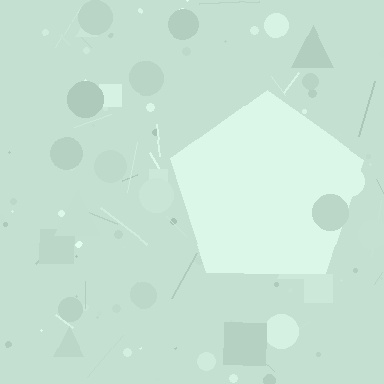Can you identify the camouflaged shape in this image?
The camouflaged shape is a pentagon.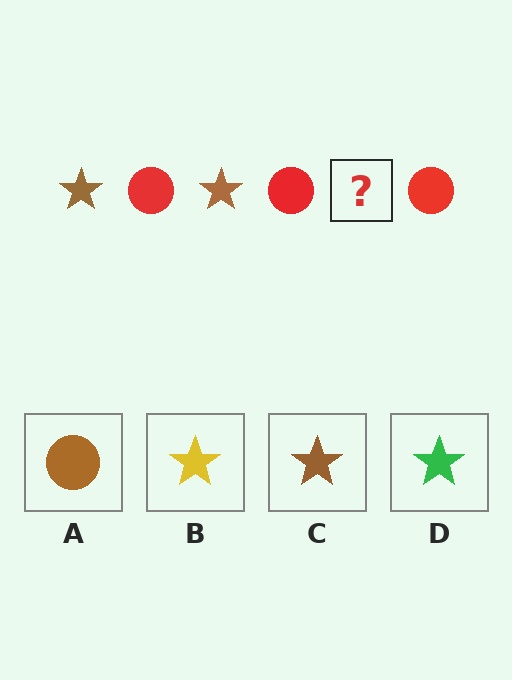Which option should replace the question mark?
Option C.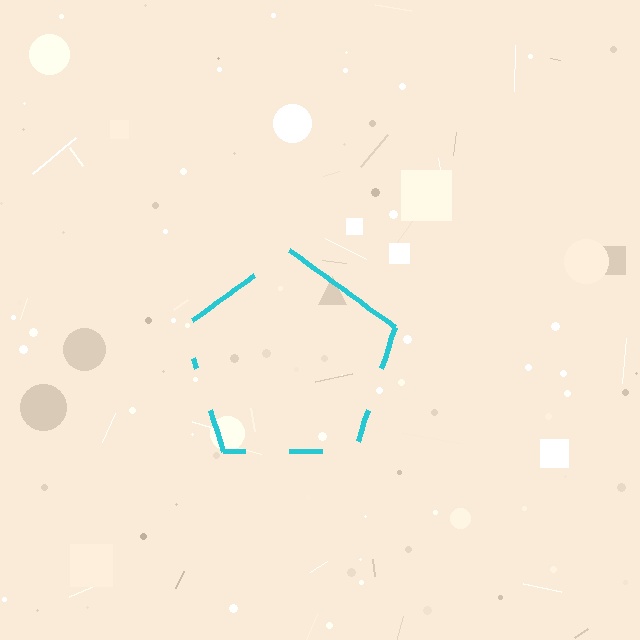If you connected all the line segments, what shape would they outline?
They would outline a pentagon.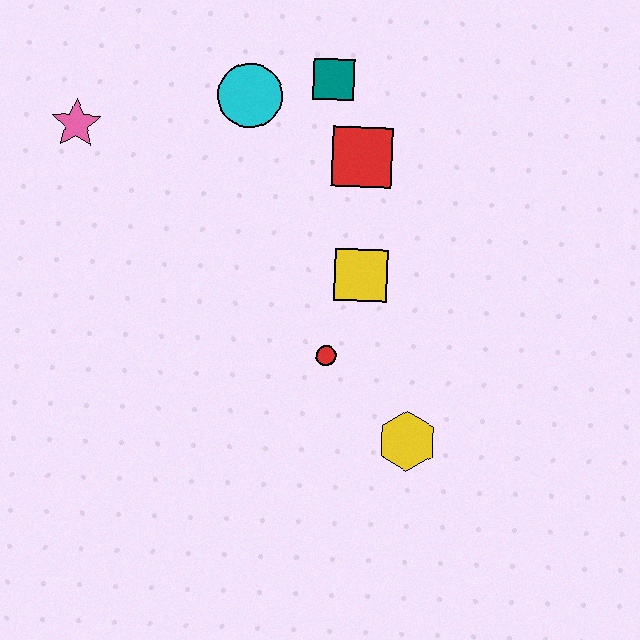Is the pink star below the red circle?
No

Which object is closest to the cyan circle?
The teal square is closest to the cyan circle.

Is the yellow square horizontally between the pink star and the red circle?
No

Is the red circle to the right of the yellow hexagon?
No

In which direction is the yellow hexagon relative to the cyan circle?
The yellow hexagon is below the cyan circle.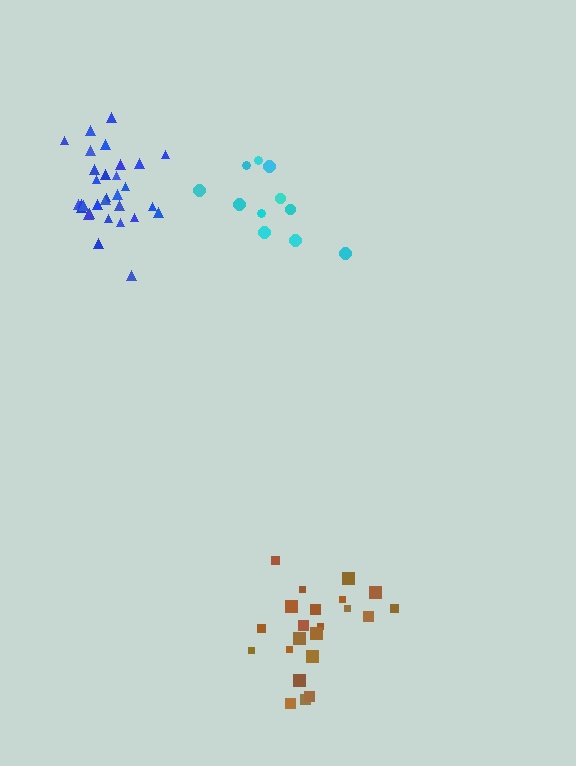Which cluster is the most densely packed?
Blue.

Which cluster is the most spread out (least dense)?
Cyan.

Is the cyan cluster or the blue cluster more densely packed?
Blue.